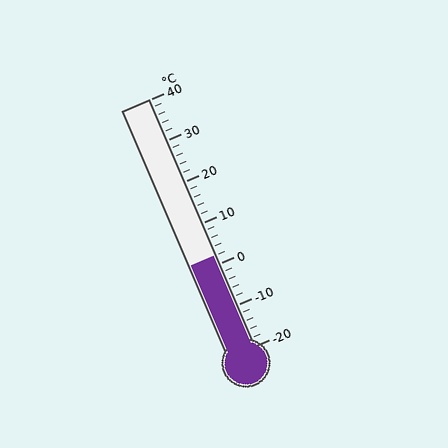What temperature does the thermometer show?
The thermometer shows approximately 2°C.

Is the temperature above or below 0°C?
The temperature is above 0°C.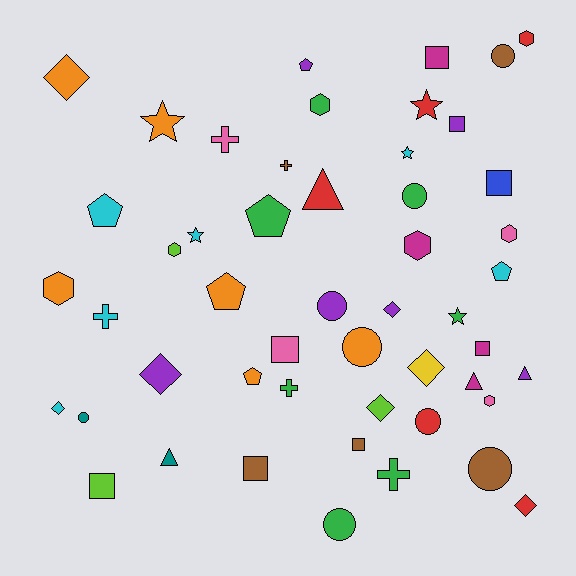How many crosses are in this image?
There are 5 crosses.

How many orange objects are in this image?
There are 6 orange objects.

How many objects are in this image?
There are 50 objects.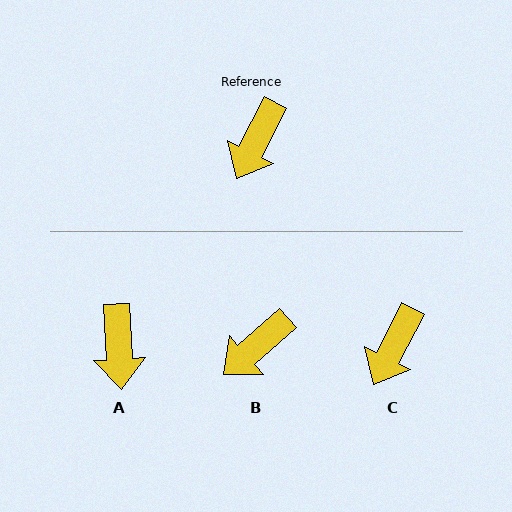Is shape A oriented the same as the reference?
No, it is off by about 30 degrees.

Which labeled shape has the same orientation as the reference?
C.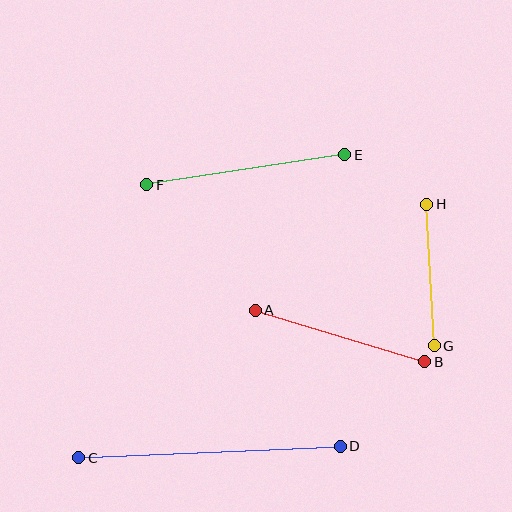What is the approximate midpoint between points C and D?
The midpoint is at approximately (209, 452) pixels.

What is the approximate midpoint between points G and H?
The midpoint is at approximately (430, 275) pixels.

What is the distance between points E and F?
The distance is approximately 200 pixels.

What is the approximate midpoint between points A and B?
The midpoint is at approximately (340, 336) pixels.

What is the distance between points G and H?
The distance is approximately 141 pixels.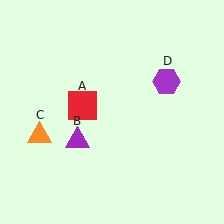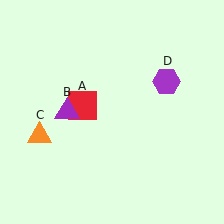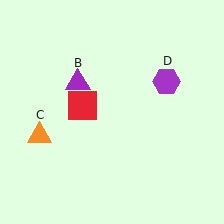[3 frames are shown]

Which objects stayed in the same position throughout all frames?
Red square (object A) and orange triangle (object C) and purple hexagon (object D) remained stationary.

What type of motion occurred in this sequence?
The purple triangle (object B) rotated clockwise around the center of the scene.